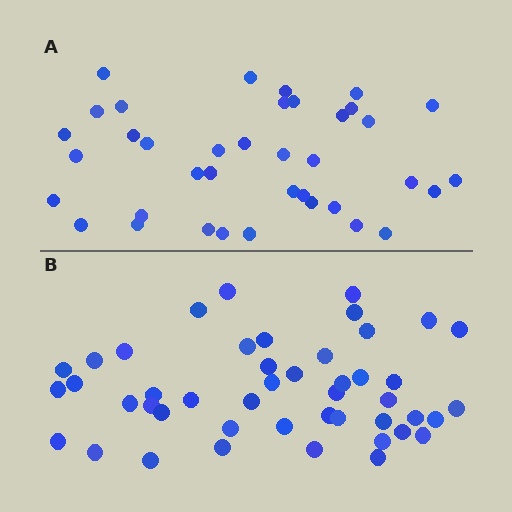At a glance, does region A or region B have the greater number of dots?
Region B (the bottom region) has more dots.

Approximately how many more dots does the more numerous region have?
Region B has roughly 8 or so more dots than region A.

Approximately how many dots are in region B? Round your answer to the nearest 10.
About 50 dots. (The exact count is 46, which rounds to 50.)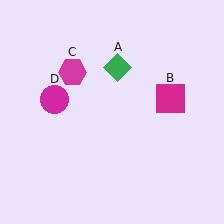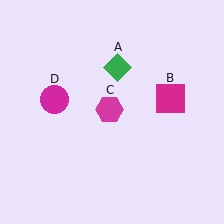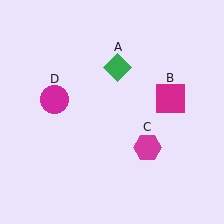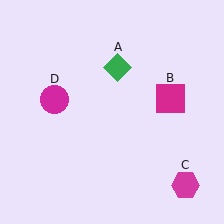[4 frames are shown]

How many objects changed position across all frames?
1 object changed position: magenta hexagon (object C).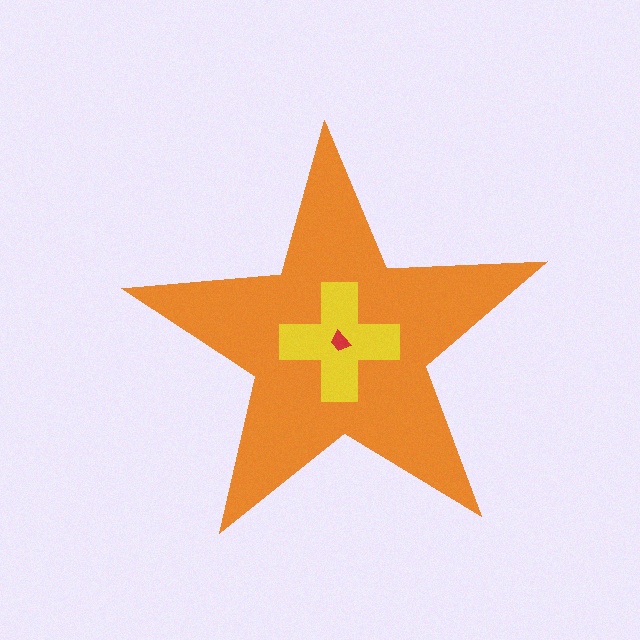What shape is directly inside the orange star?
The yellow cross.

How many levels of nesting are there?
3.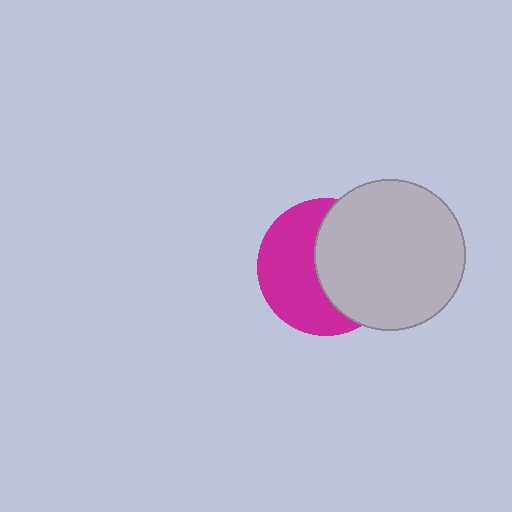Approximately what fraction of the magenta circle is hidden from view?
Roughly 49% of the magenta circle is hidden behind the light gray circle.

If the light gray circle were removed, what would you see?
You would see the complete magenta circle.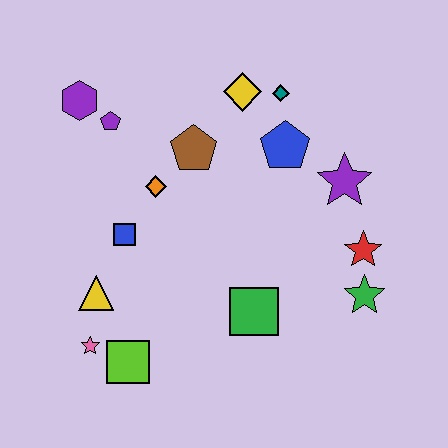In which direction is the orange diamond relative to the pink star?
The orange diamond is above the pink star.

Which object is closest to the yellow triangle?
The pink star is closest to the yellow triangle.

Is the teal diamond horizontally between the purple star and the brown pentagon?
Yes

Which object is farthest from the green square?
The purple hexagon is farthest from the green square.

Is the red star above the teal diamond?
No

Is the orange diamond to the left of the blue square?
No